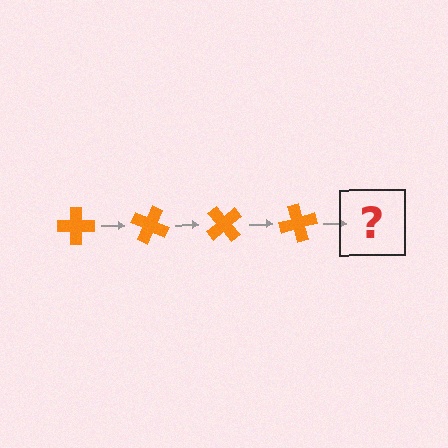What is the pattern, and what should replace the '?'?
The pattern is that the cross rotates 25 degrees each step. The '?' should be an orange cross rotated 100 degrees.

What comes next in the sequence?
The next element should be an orange cross rotated 100 degrees.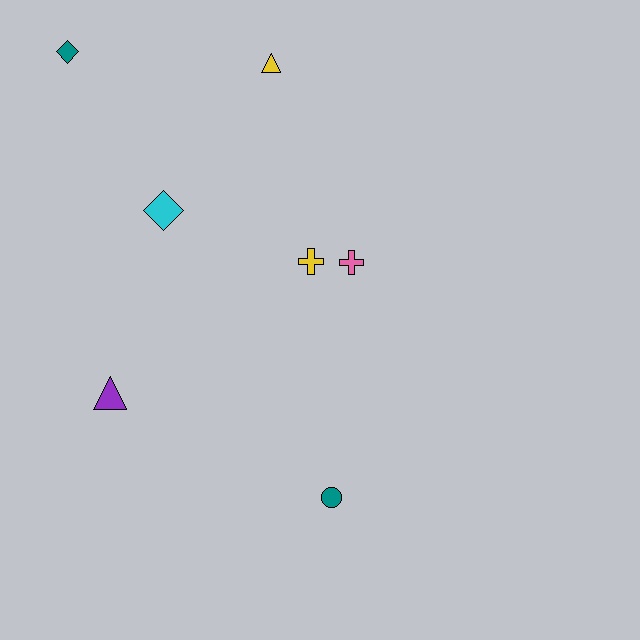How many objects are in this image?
There are 7 objects.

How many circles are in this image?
There is 1 circle.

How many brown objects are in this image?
There are no brown objects.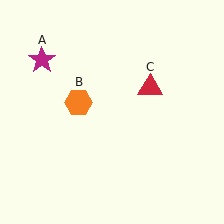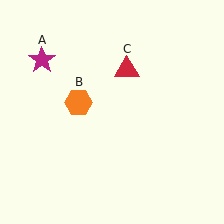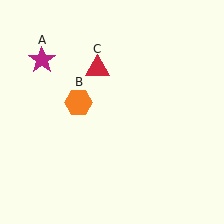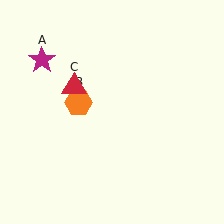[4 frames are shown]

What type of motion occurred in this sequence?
The red triangle (object C) rotated counterclockwise around the center of the scene.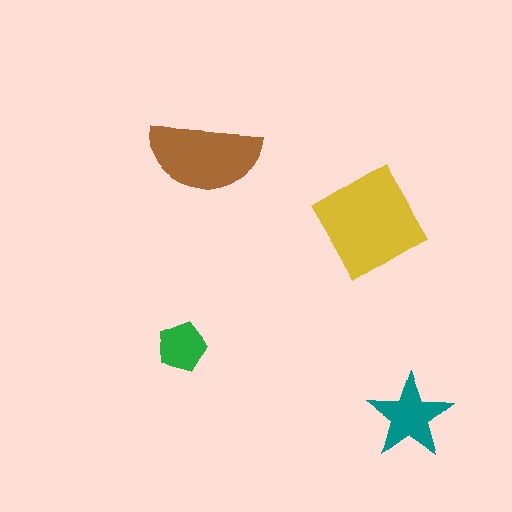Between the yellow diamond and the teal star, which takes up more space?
The yellow diamond.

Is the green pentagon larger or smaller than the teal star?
Smaller.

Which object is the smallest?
The green pentagon.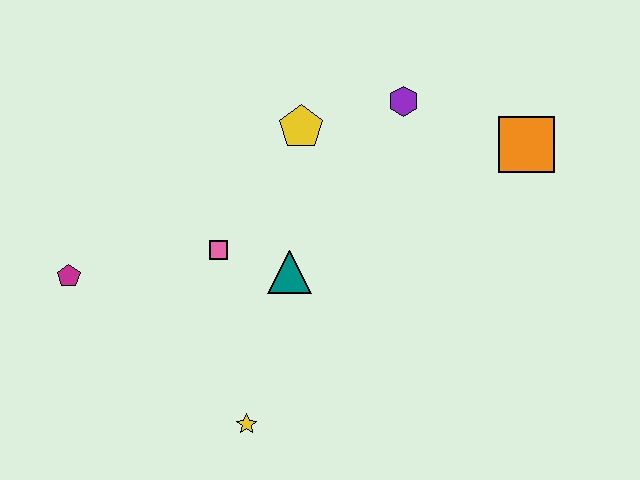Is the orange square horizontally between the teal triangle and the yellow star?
No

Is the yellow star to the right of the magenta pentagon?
Yes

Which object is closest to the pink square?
The teal triangle is closest to the pink square.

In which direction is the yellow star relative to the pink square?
The yellow star is below the pink square.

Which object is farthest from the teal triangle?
The orange square is farthest from the teal triangle.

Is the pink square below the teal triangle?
No